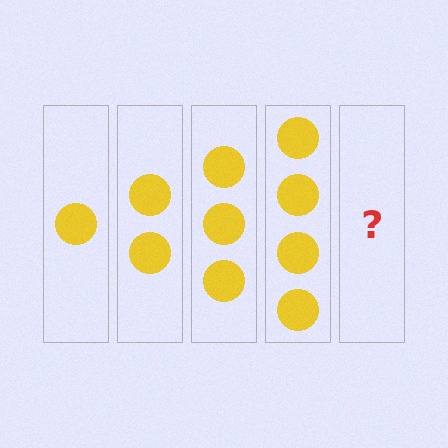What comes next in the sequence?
The next element should be 5 circles.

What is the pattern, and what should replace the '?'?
The pattern is that each step adds one more circle. The '?' should be 5 circles.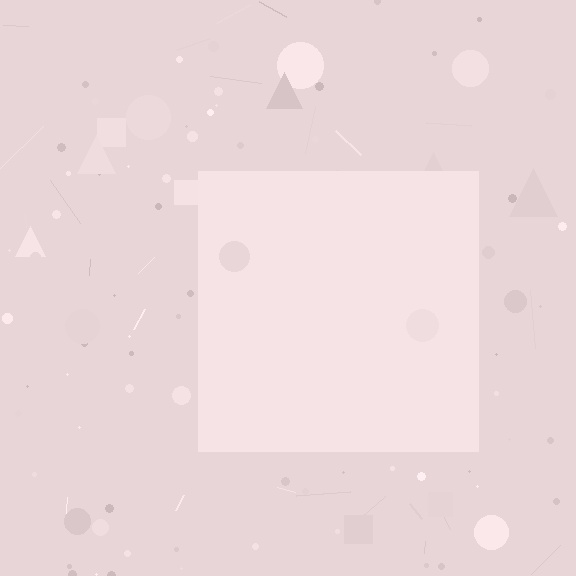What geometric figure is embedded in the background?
A square is embedded in the background.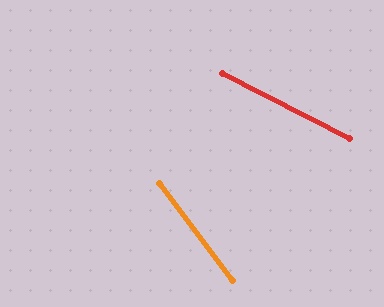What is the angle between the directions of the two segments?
Approximately 26 degrees.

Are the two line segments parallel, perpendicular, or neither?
Neither parallel nor perpendicular — they differ by about 26°.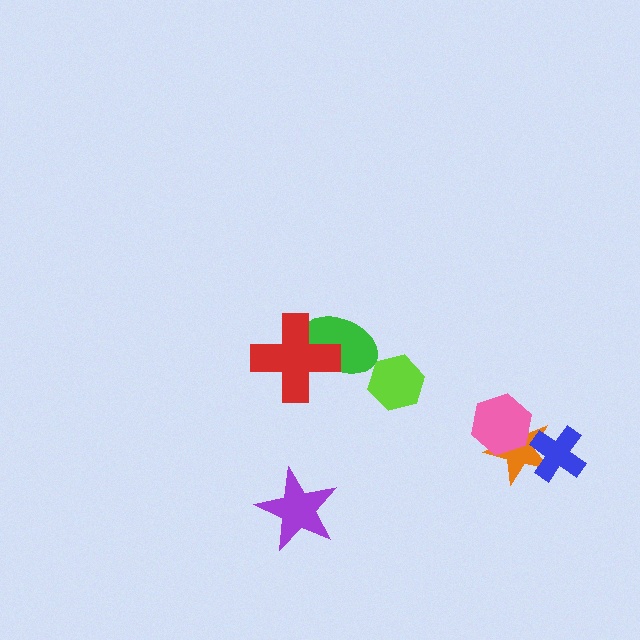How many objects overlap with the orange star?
2 objects overlap with the orange star.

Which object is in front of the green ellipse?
The red cross is in front of the green ellipse.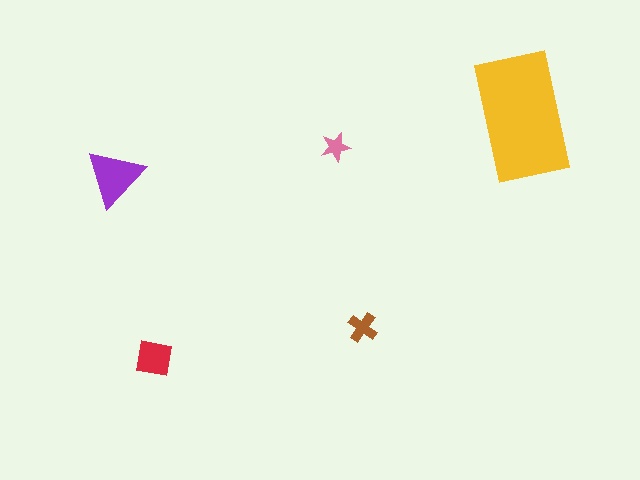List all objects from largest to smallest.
The yellow rectangle, the purple triangle, the red square, the brown cross, the pink star.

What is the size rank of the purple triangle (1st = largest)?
2nd.